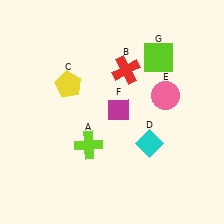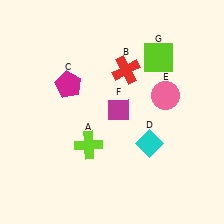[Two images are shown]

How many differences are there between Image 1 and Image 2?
There is 1 difference between the two images.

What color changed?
The pentagon (C) changed from yellow in Image 1 to magenta in Image 2.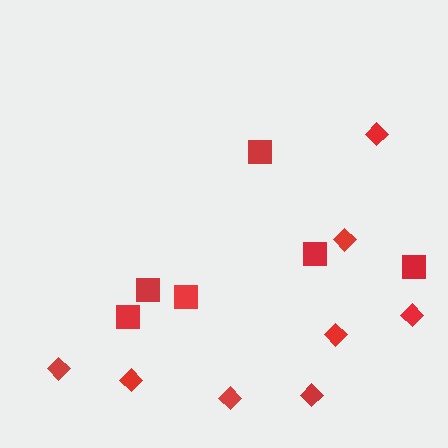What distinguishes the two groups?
There are 2 groups: one group of diamonds (8) and one group of squares (6).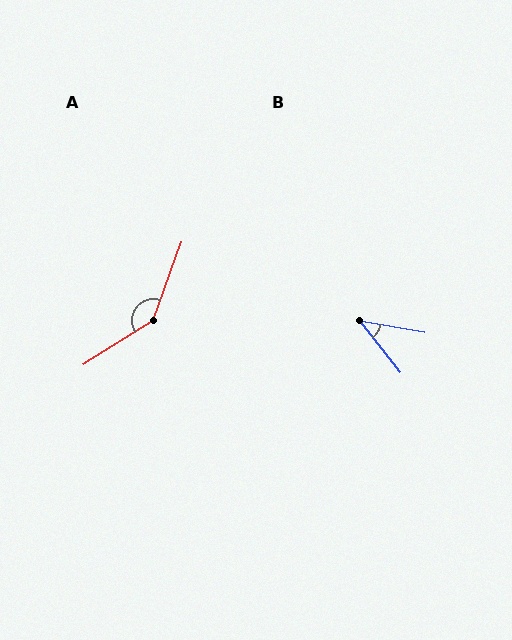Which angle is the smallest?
B, at approximately 42 degrees.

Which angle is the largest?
A, at approximately 143 degrees.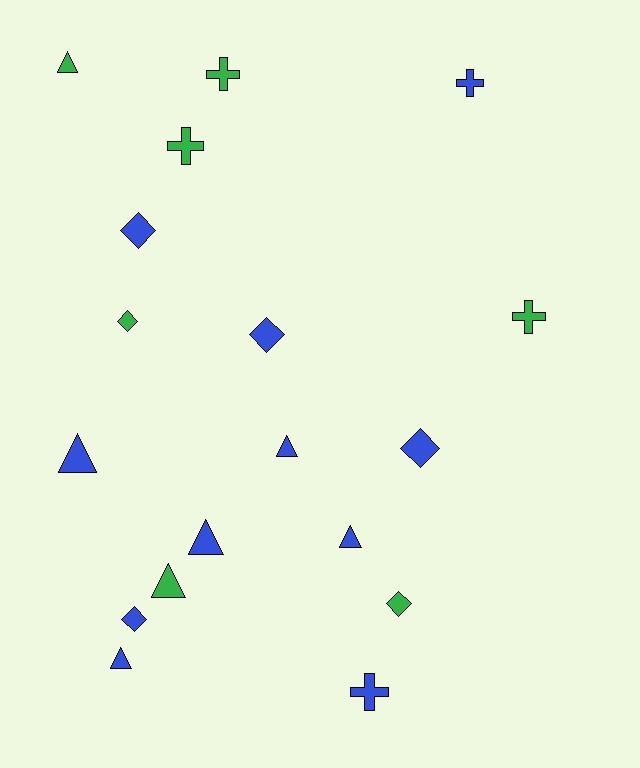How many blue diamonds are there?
There are 4 blue diamonds.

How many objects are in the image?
There are 18 objects.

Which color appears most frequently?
Blue, with 11 objects.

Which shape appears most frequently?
Triangle, with 7 objects.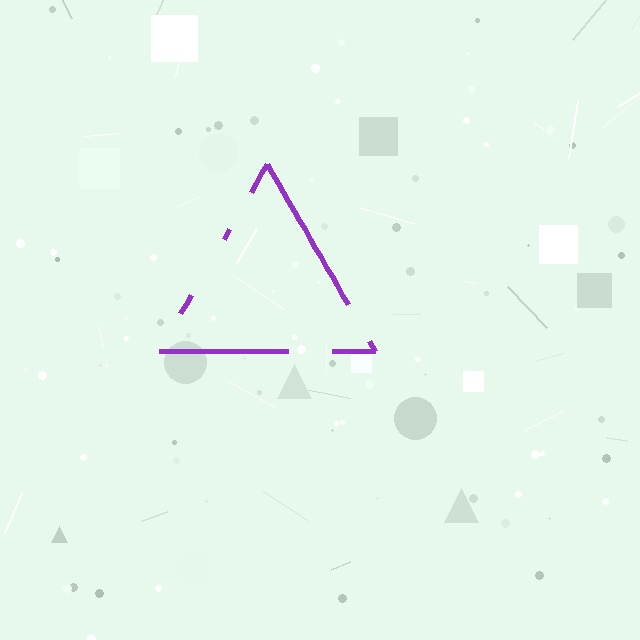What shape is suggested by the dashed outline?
The dashed outline suggests a triangle.